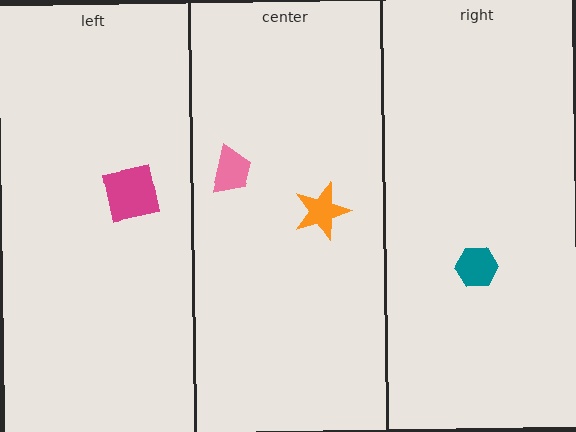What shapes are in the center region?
The pink trapezoid, the orange star.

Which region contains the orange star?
The center region.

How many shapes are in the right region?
1.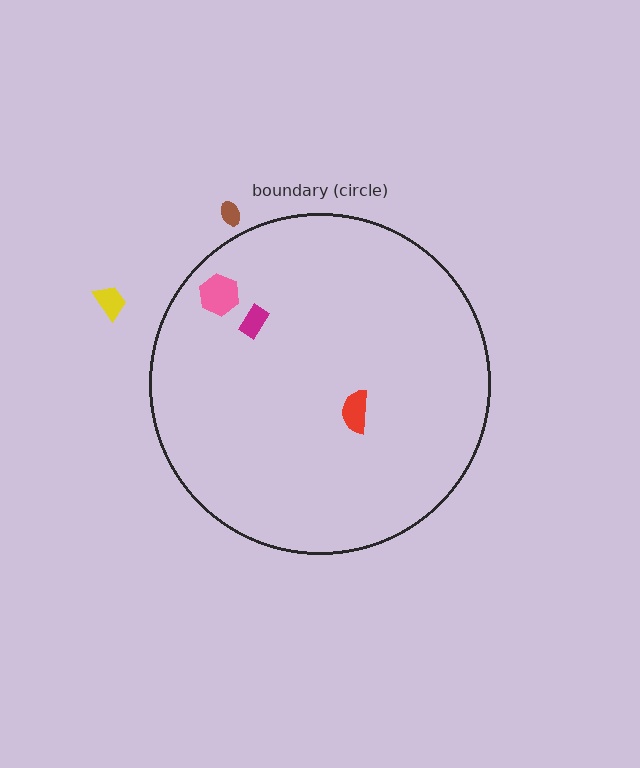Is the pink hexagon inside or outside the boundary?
Inside.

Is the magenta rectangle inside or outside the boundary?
Inside.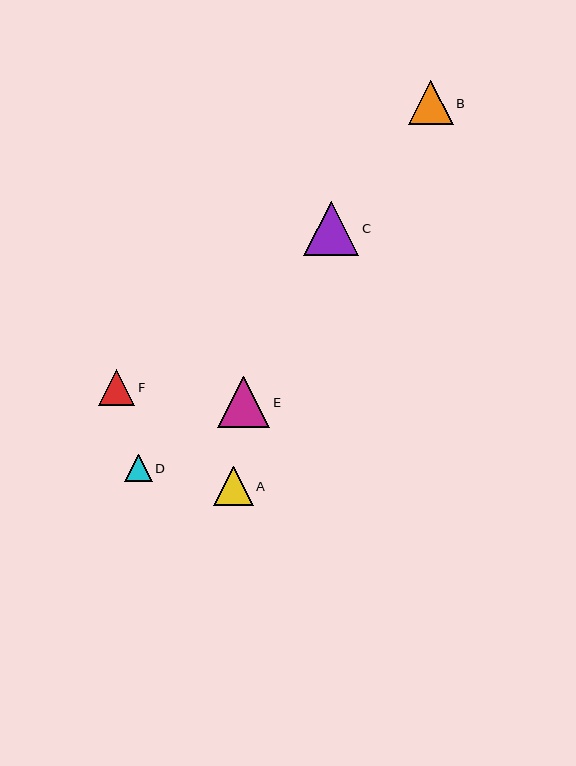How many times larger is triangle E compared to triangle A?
Triangle E is approximately 1.3 times the size of triangle A.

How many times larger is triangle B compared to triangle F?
Triangle B is approximately 1.3 times the size of triangle F.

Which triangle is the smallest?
Triangle D is the smallest with a size of approximately 28 pixels.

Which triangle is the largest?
Triangle C is the largest with a size of approximately 55 pixels.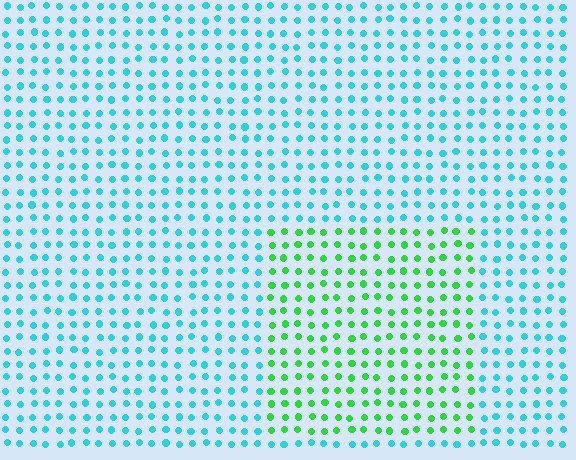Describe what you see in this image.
The image is filled with small cyan elements in a uniform arrangement. A rectangle-shaped region is visible where the elements are tinted to a slightly different hue, forming a subtle color boundary.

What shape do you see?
I see a rectangle.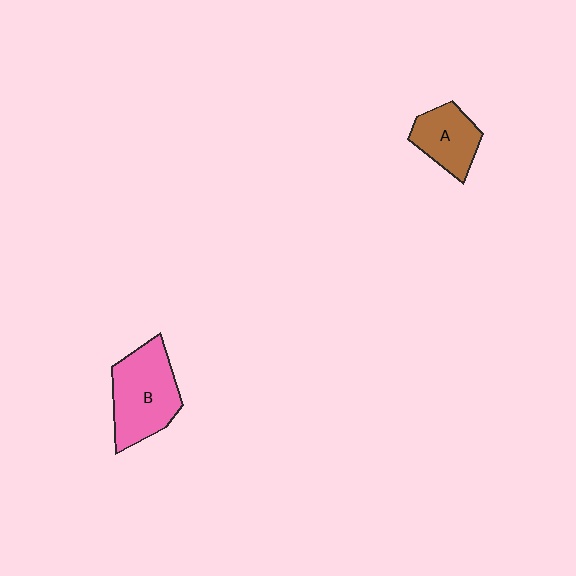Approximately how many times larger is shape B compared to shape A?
Approximately 1.6 times.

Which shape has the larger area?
Shape B (pink).